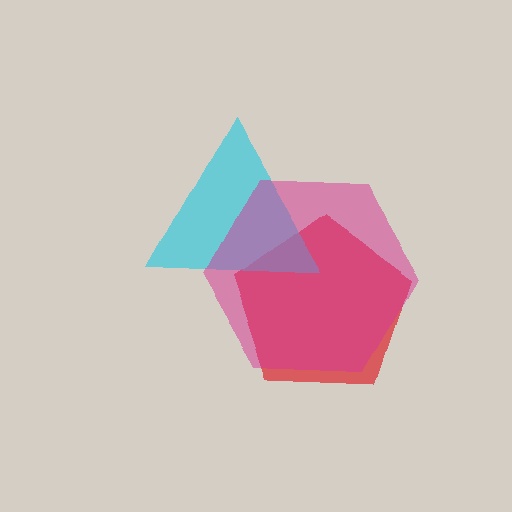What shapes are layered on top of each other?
The layered shapes are: a red pentagon, a cyan triangle, a magenta hexagon.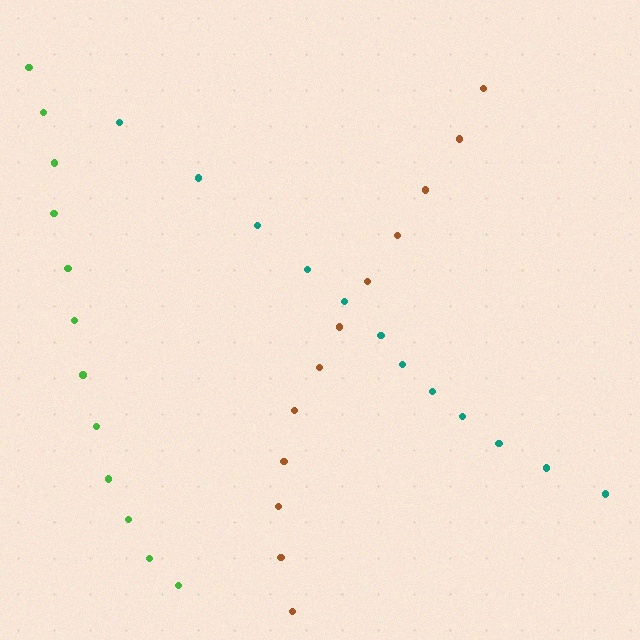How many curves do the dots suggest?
There are 3 distinct paths.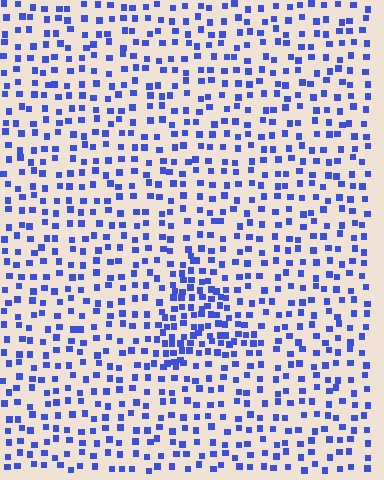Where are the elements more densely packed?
The elements are more densely packed inside the triangle boundary.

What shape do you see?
I see a triangle.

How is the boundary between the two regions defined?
The boundary is defined by a change in element density (approximately 2.1x ratio). All elements are the same color, size, and shape.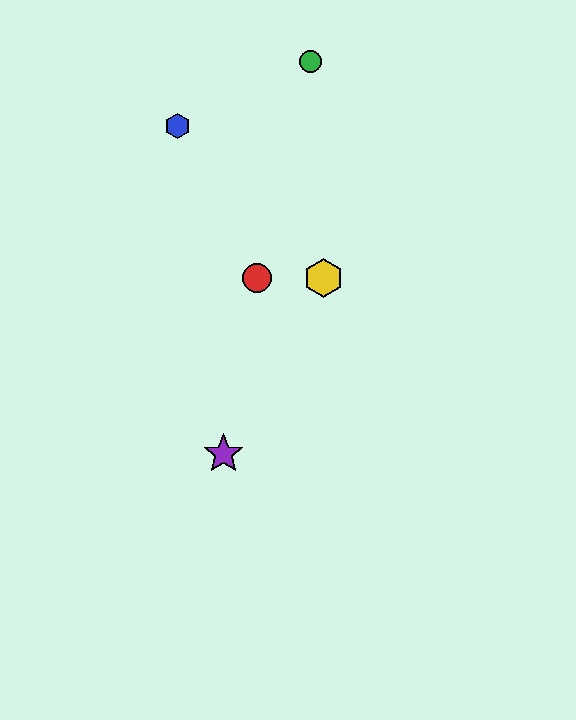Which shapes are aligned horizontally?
The red circle, the yellow hexagon are aligned horizontally.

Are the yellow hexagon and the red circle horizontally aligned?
Yes, both are at y≈278.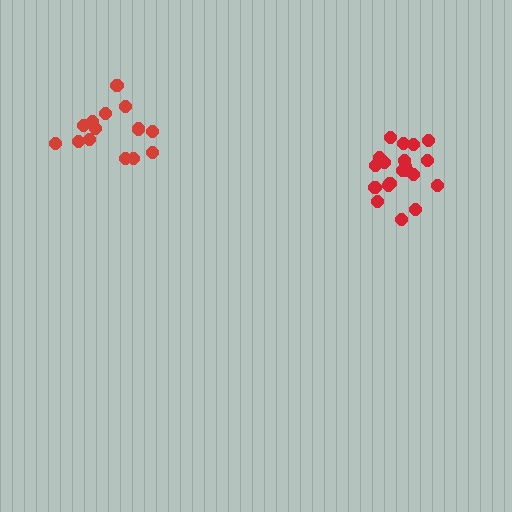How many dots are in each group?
Group 1: 14 dots, Group 2: 20 dots (34 total).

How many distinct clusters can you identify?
There are 2 distinct clusters.